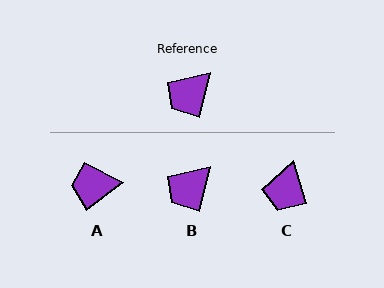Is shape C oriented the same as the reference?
No, it is off by about 30 degrees.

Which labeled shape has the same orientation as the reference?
B.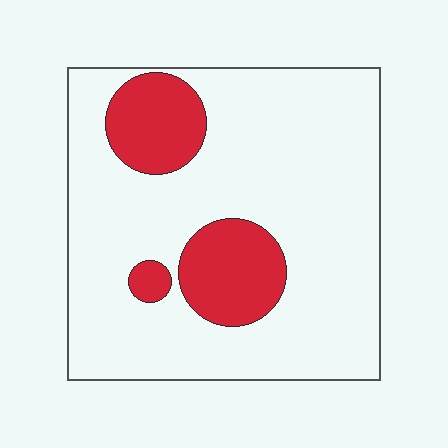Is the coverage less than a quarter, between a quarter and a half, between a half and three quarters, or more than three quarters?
Less than a quarter.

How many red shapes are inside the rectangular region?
3.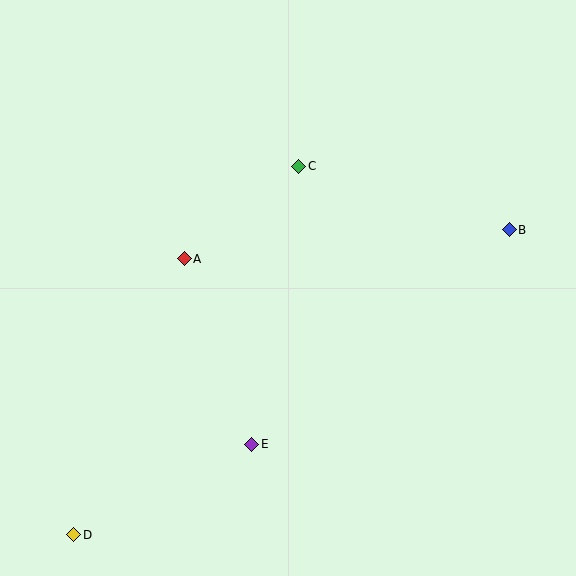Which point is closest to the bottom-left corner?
Point D is closest to the bottom-left corner.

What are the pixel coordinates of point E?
Point E is at (252, 444).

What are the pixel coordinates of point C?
Point C is at (299, 166).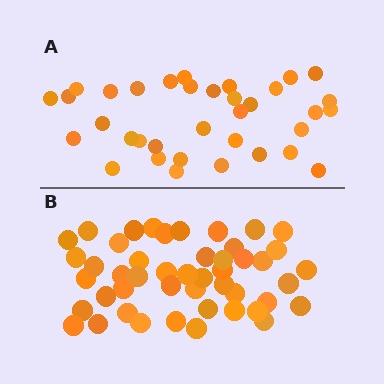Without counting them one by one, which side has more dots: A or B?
Region B (the bottom region) has more dots.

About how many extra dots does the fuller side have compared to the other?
Region B has roughly 12 or so more dots than region A.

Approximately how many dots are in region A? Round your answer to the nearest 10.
About 40 dots. (The exact count is 35, which rounds to 40.)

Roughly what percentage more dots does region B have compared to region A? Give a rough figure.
About 35% more.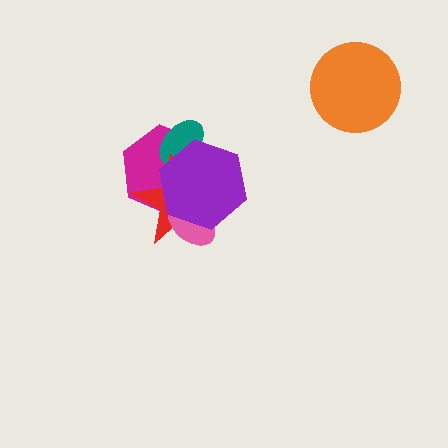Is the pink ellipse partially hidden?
Yes, it is partially covered by another shape.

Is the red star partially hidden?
Yes, it is partially covered by another shape.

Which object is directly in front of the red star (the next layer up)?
The pink ellipse is directly in front of the red star.